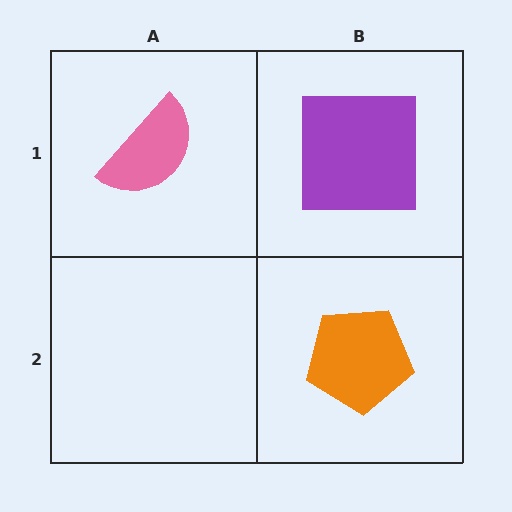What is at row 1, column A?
A pink semicircle.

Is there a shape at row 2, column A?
No, that cell is empty.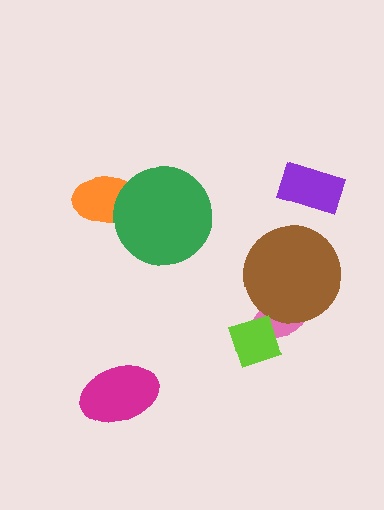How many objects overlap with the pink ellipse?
2 objects overlap with the pink ellipse.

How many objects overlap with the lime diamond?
1 object overlaps with the lime diamond.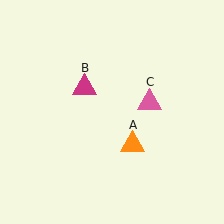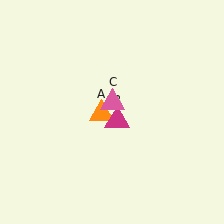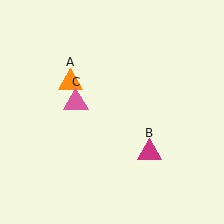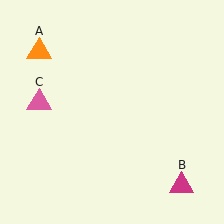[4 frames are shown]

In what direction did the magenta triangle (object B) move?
The magenta triangle (object B) moved down and to the right.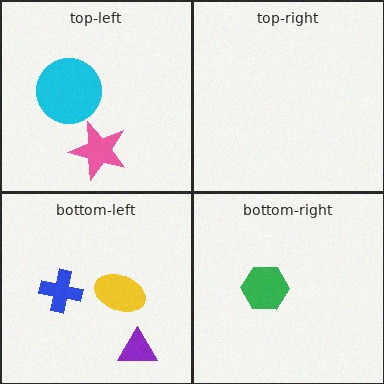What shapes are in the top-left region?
The pink star, the cyan circle.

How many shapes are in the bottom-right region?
1.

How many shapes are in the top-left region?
2.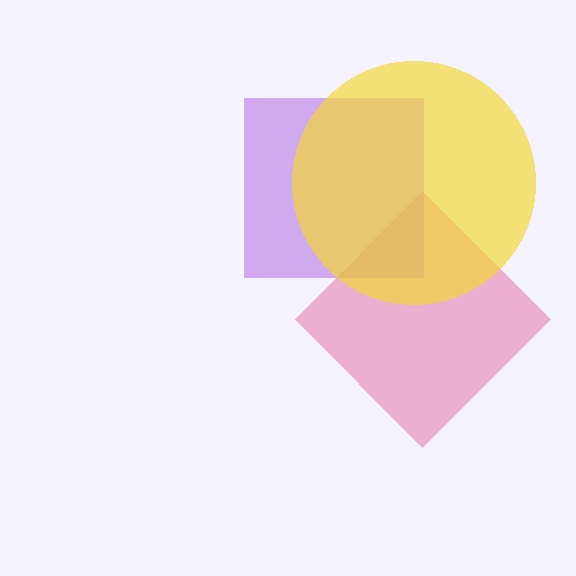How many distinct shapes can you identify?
There are 3 distinct shapes: a pink diamond, a purple square, a yellow circle.